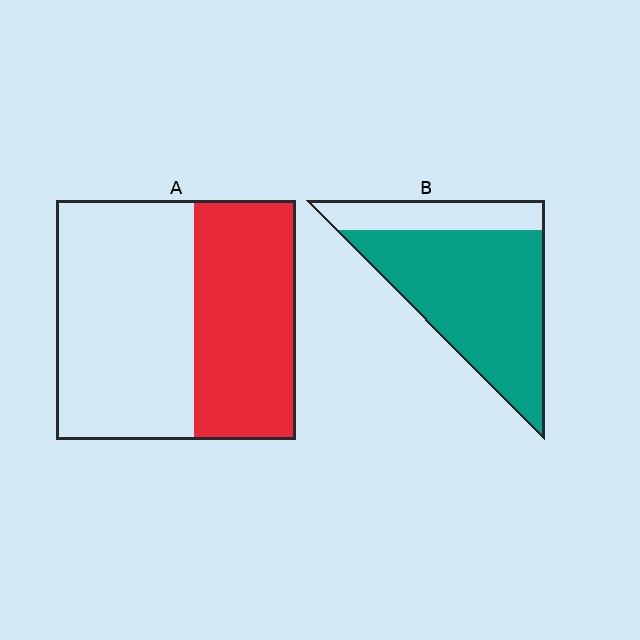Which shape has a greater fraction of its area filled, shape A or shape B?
Shape B.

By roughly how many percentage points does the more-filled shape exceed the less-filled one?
By roughly 35 percentage points (B over A).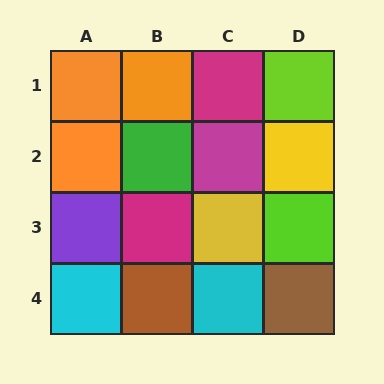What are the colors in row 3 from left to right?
Purple, magenta, yellow, lime.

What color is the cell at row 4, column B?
Brown.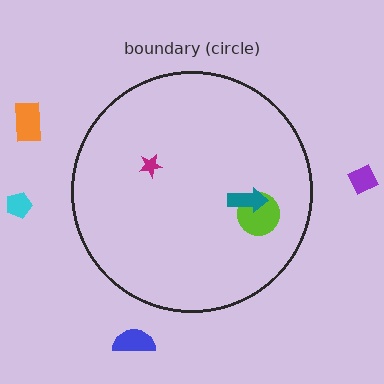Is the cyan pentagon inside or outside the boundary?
Outside.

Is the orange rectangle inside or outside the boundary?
Outside.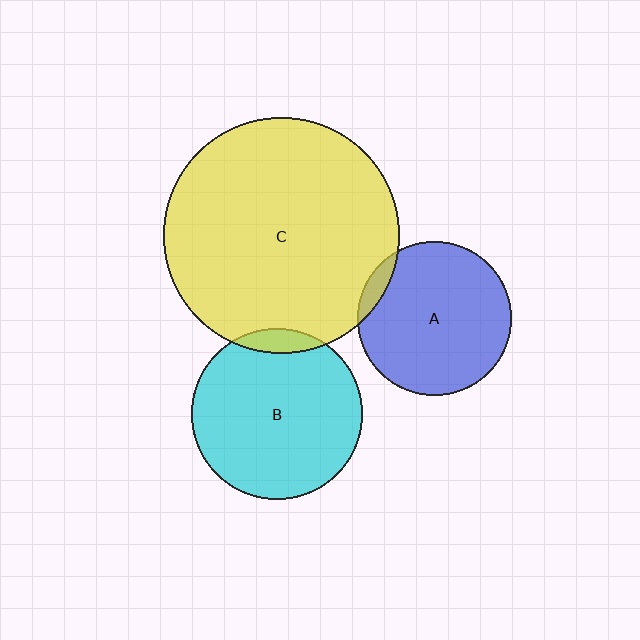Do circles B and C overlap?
Yes.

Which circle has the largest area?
Circle C (yellow).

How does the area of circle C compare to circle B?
Approximately 1.9 times.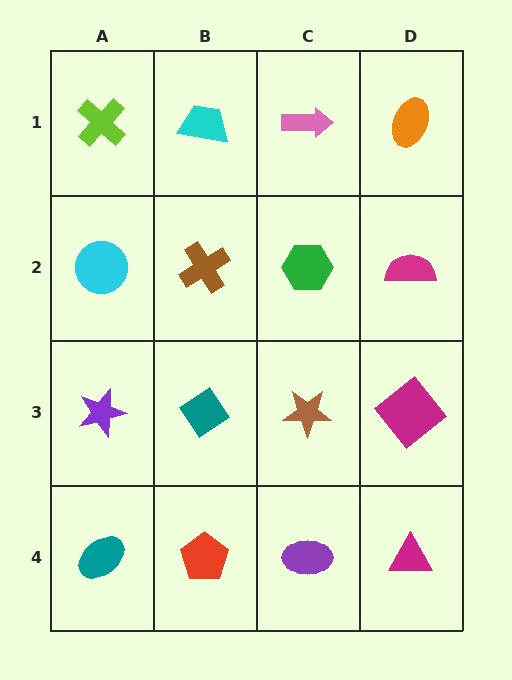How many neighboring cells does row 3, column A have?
3.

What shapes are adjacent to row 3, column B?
A brown cross (row 2, column B), a red pentagon (row 4, column B), a purple star (row 3, column A), a brown star (row 3, column C).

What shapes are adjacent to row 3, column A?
A cyan circle (row 2, column A), a teal ellipse (row 4, column A), a teal diamond (row 3, column B).